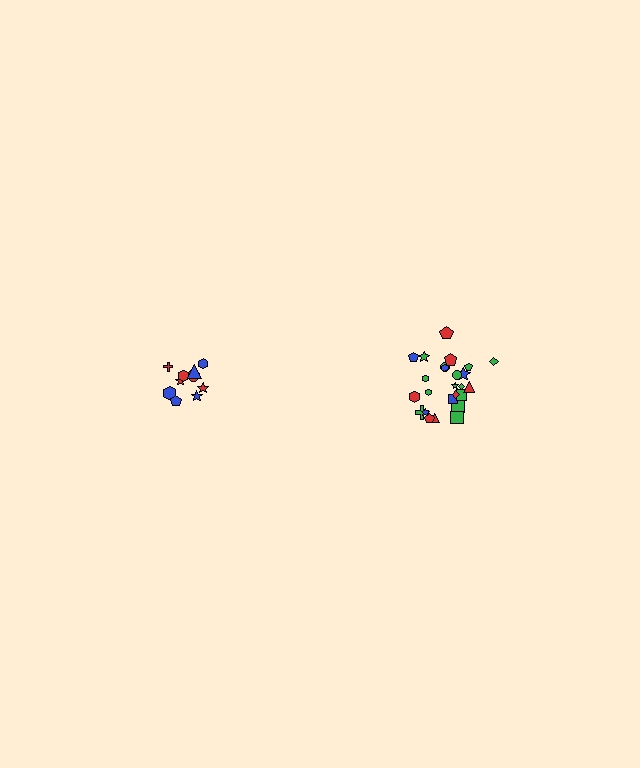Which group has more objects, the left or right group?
The right group.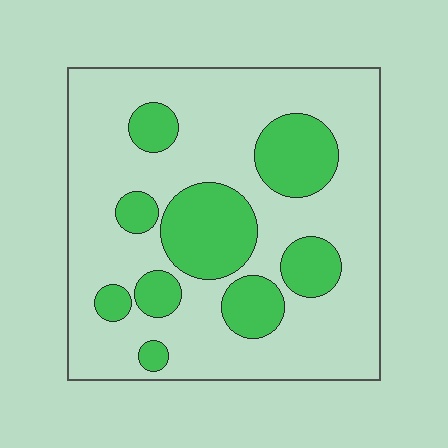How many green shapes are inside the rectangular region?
9.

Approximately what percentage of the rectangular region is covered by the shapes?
Approximately 25%.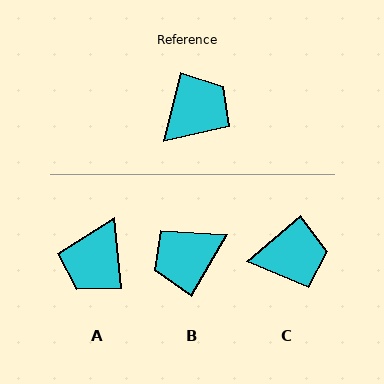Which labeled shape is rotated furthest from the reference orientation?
B, about 164 degrees away.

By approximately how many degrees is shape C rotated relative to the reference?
Approximately 36 degrees clockwise.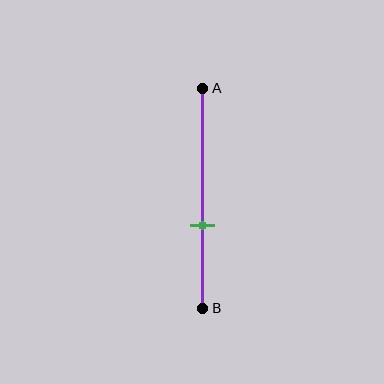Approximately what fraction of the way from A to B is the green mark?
The green mark is approximately 65% of the way from A to B.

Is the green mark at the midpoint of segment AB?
No, the mark is at about 65% from A, not at the 50% midpoint.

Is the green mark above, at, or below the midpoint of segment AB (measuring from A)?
The green mark is below the midpoint of segment AB.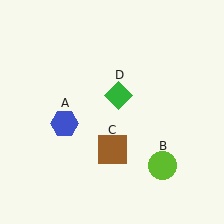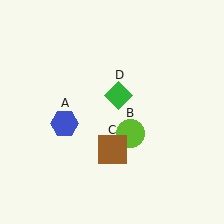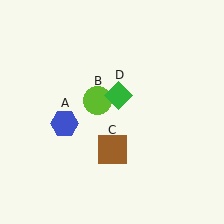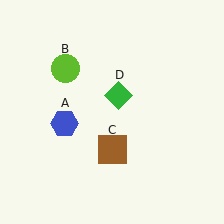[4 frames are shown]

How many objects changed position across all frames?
1 object changed position: lime circle (object B).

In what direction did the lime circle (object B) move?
The lime circle (object B) moved up and to the left.